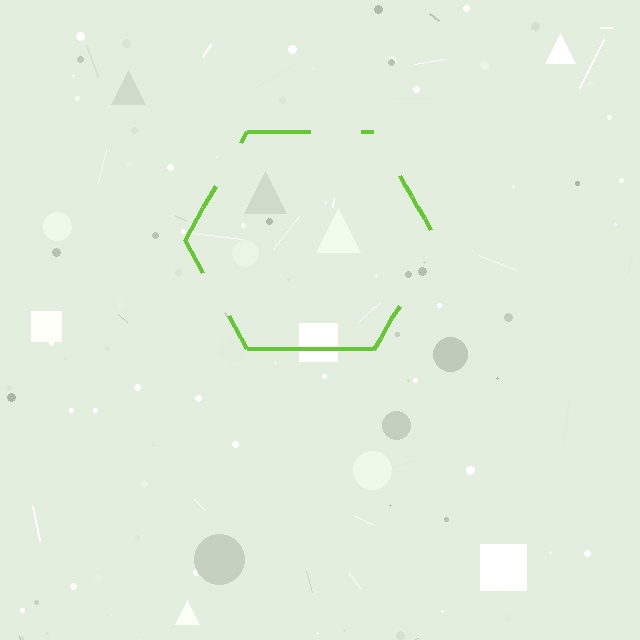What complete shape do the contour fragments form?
The contour fragments form a hexagon.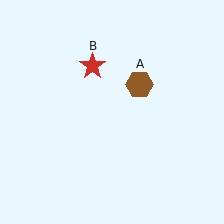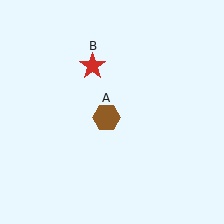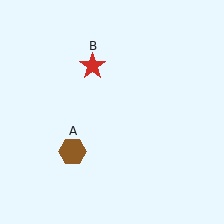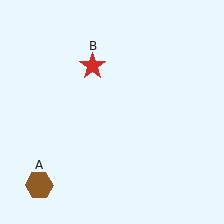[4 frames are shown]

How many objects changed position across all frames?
1 object changed position: brown hexagon (object A).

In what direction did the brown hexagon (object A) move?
The brown hexagon (object A) moved down and to the left.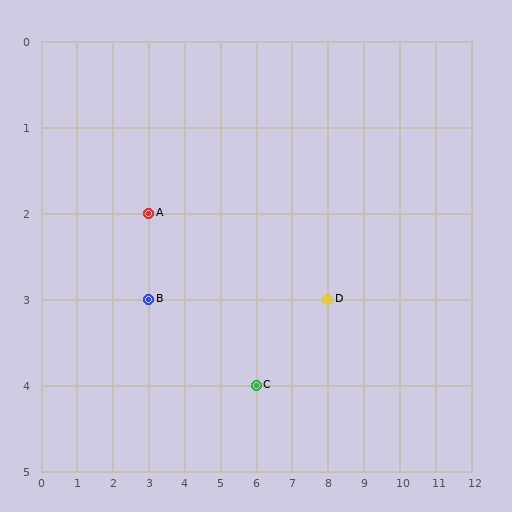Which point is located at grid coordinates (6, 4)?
Point C is at (6, 4).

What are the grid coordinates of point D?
Point D is at grid coordinates (8, 3).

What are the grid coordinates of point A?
Point A is at grid coordinates (3, 2).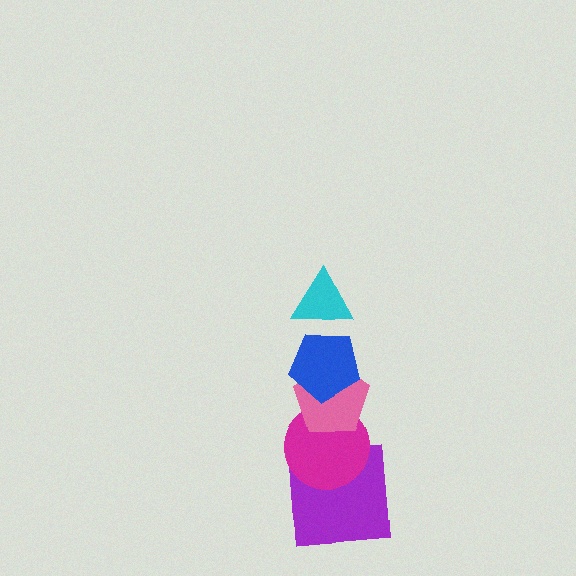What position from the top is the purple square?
The purple square is 5th from the top.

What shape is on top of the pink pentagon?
The blue pentagon is on top of the pink pentagon.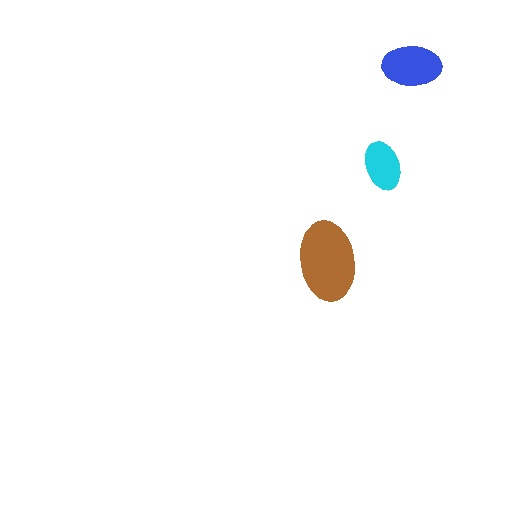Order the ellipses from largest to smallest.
the brown one, the blue one, the cyan one.